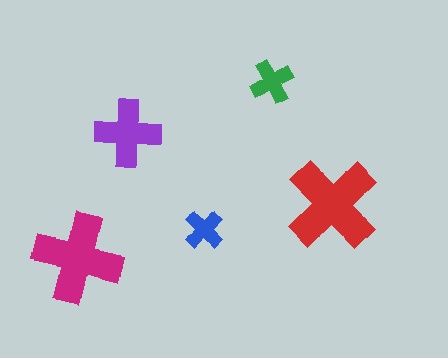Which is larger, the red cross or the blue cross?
The red one.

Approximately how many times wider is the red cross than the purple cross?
About 1.5 times wider.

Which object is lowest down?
The magenta cross is bottommost.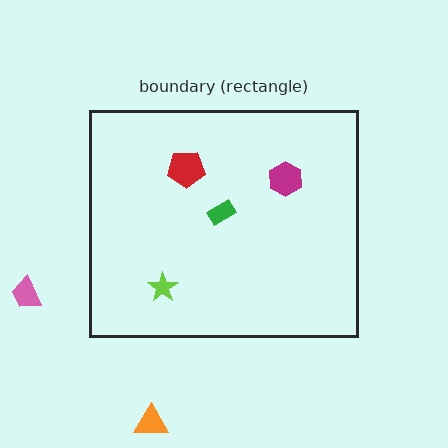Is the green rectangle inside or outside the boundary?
Inside.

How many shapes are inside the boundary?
4 inside, 2 outside.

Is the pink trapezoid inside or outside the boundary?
Outside.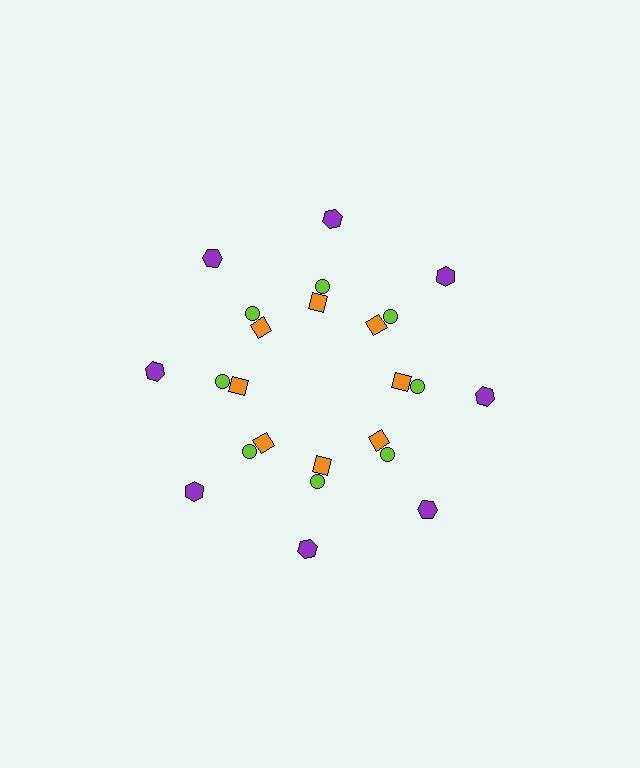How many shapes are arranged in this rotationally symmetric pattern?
There are 24 shapes, arranged in 8 groups of 3.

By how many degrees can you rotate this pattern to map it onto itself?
The pattern maps onto itself every 45 degrees of rotation.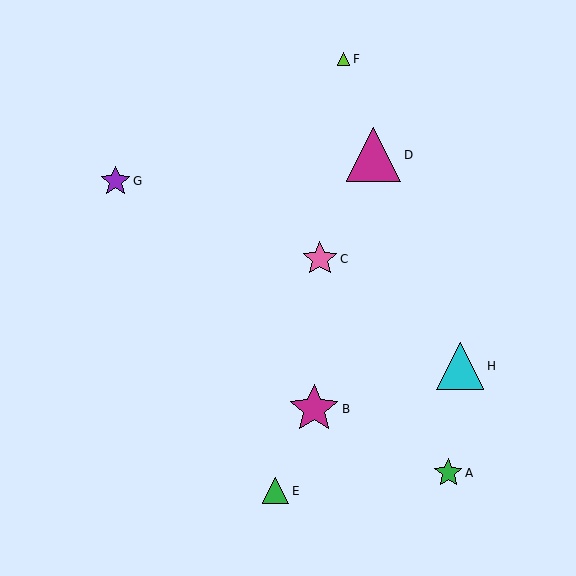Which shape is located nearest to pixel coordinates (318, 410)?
The magenta star (labeled B) at (314, 409) is nearest to that location.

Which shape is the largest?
The magenta triangle (labeled D) is the largest.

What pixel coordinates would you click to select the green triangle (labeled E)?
Click at (276, 491) to select the green triangle E.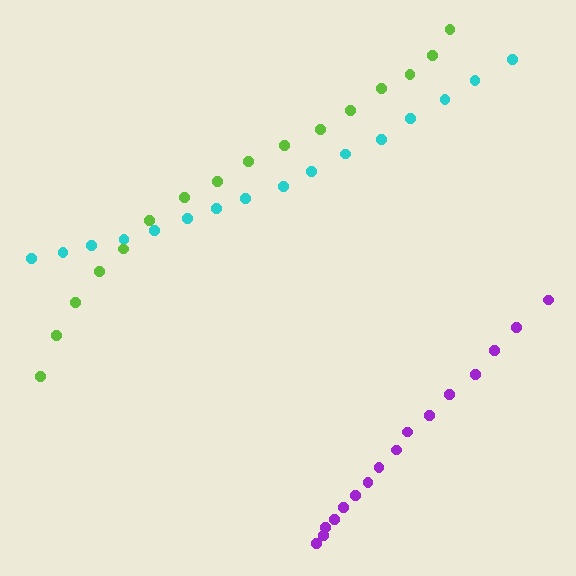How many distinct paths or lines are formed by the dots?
There are 3 distinct paths.